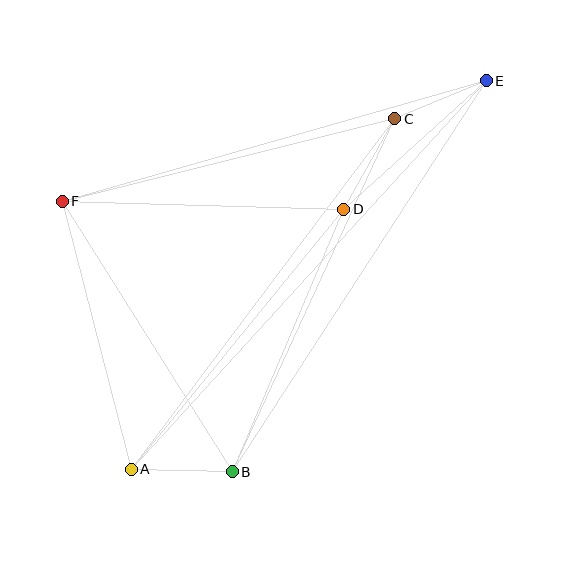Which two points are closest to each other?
Points C and E are closest to each other.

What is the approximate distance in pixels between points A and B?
The distance between A and B is approximately 101 pixels.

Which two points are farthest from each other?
Points A and E are farthest from each other.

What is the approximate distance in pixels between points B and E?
The distance between B and E is approximately 466 pixels.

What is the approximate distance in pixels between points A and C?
The distance between A and C is approximately 439 pixels.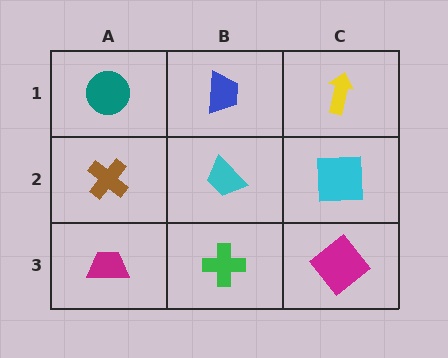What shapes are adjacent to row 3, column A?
A brown cross (row 2, column A), a green cross (row 3, column B).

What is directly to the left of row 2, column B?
A brown cross.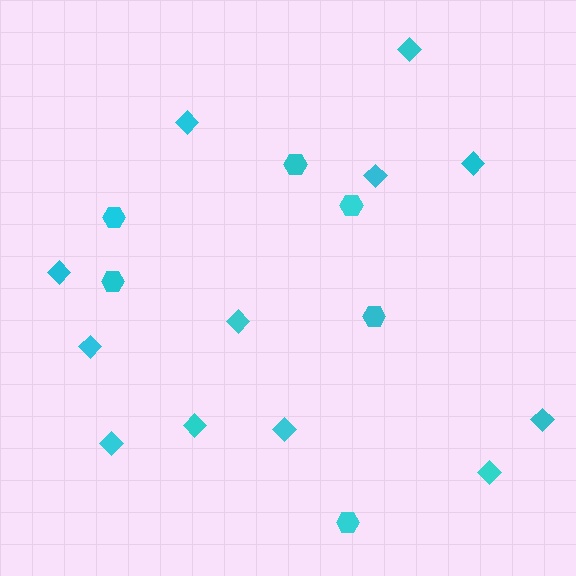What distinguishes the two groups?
There are 2 groups: one group of diamonds (12) and one group of hexagons (6).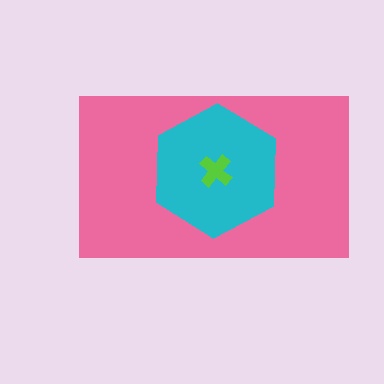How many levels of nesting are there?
3.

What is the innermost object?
The lime cross.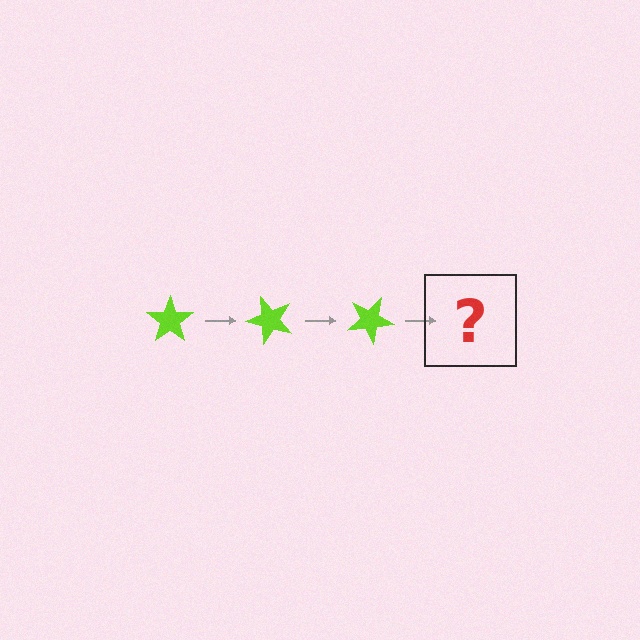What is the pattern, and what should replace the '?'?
The pattern is that the star rotates 50 degrees each step. The '?' should be a lime star rotated 150 degrees.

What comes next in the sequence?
The next element should be a lime star rotated 150 degrees.